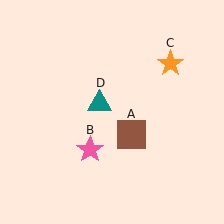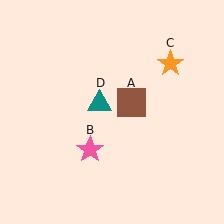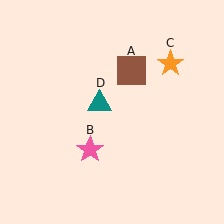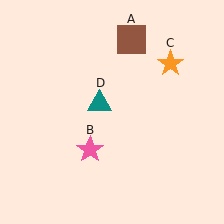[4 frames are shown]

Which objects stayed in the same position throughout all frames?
Pink star (object B) and orange star (object C) and teal triangle (object D) remained stationary.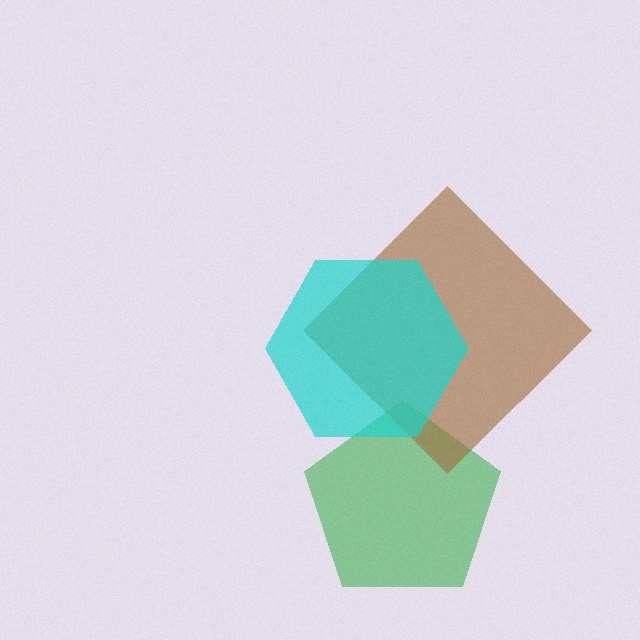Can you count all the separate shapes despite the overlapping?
Yes, there are 3 separate shapes.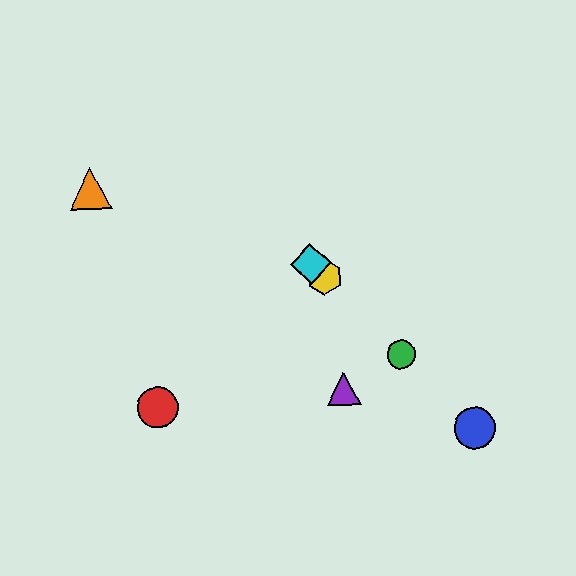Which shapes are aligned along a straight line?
The blue circle, the green circle, the yellow hexagon, the cyan diamond are aligned along a straight line.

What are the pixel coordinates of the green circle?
The green circle is at (401, 354).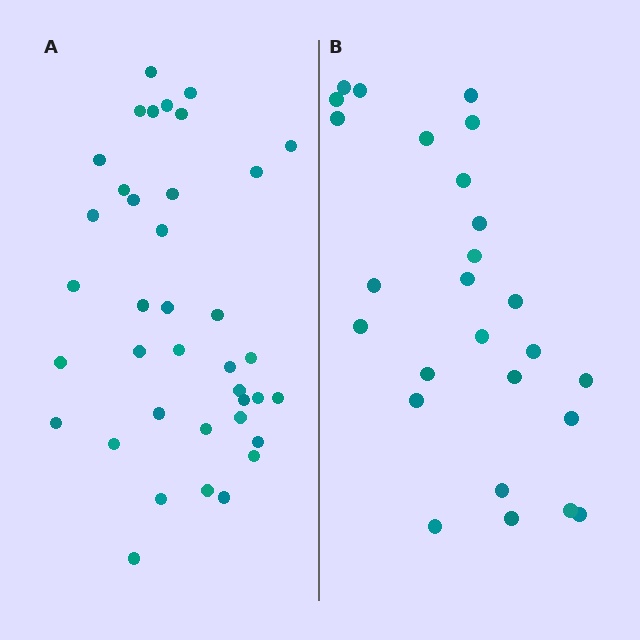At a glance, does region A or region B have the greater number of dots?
Region A (the left region) has more dots.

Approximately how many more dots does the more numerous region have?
Region A has roughly 12 or so more dots than region B.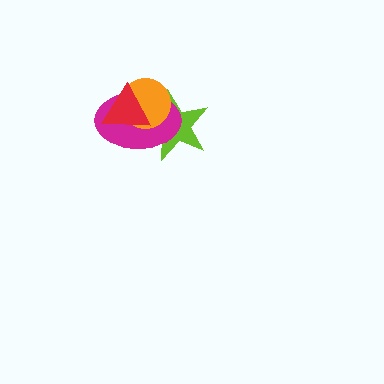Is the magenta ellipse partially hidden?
Yes, it is partially covered by another shape.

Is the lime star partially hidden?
Yes, it is partially covered by another shape.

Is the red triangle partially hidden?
No, no other shape covers it.